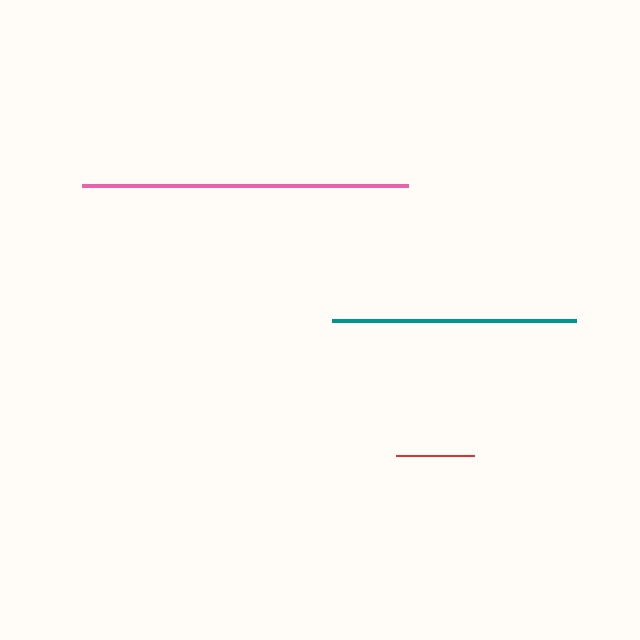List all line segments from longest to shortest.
From longest to shortest: pink, teal, red.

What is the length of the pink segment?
The pink segment is approximately 327 pixels long.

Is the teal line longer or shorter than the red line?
The teal line is longer than the red line.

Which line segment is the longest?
The pink line is the longest at approximately 327 pixels.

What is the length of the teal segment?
The teal segment is approximately 244 pixels long.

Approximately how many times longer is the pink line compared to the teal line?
The pink line is approximately 1.3 times the length of the teal line.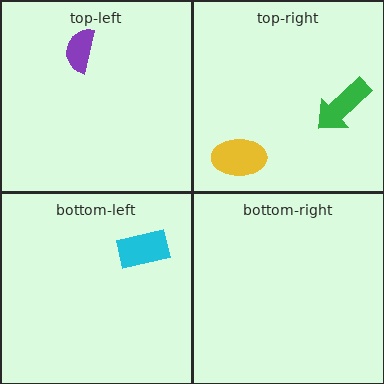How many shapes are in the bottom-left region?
1.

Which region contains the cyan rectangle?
The bottom-left region.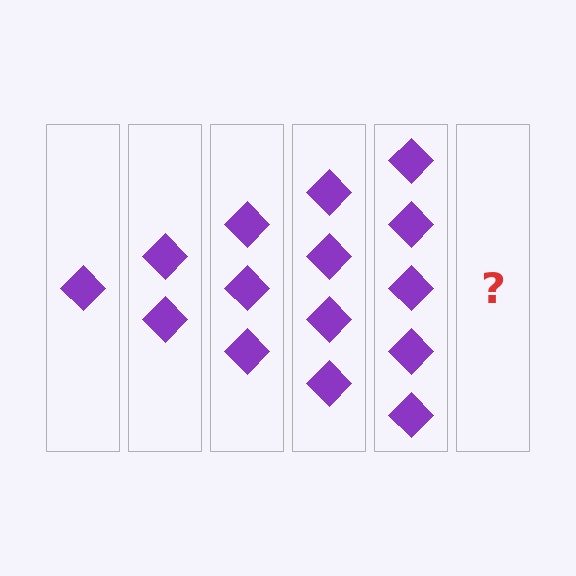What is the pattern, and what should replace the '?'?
The pattern is that each step adds one more diamond. The '?' should be 6 diamonds.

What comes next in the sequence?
The next element should be 6 diamonds.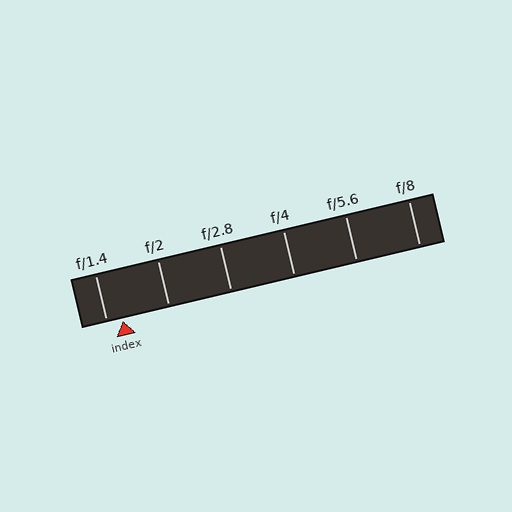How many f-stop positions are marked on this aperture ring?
There are 6 f-stop positions marked.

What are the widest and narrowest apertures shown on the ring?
The widest aperture shown is f/1.4 and the narrowest is f/8.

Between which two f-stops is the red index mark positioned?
The index mark is between f/1.4 and f/2.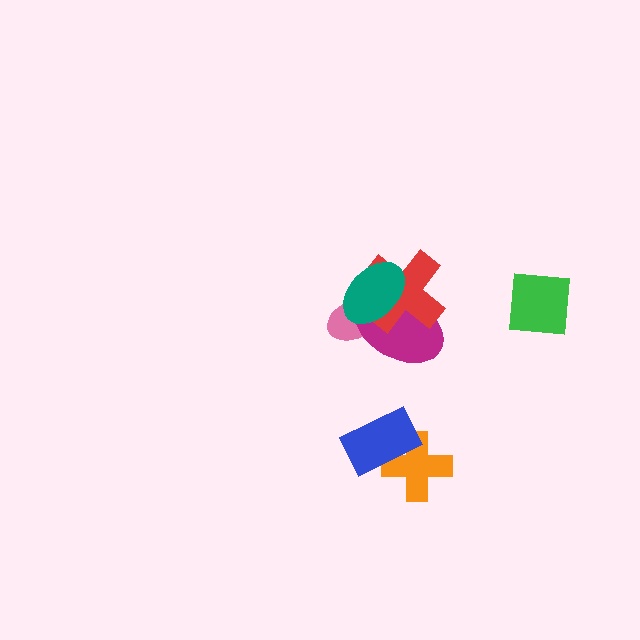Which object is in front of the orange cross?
The blue rectangle is in front of the orange cross.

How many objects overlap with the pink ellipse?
3 objects overlap with the pink ellipse.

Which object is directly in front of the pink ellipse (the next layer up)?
The magenta ellipse is directly in front of the pink ellipse.